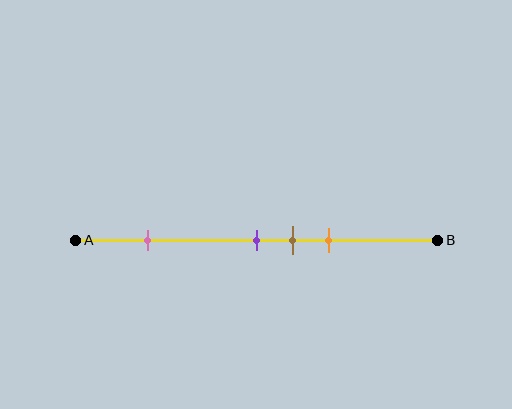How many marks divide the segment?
There are 4 marks dividing the segment.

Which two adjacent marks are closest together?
The purple and brown marks are the closest adjacent pair.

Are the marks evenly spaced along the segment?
No, the marks are not evenly spaced.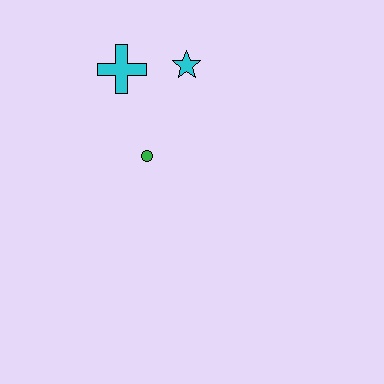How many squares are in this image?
There are no squares.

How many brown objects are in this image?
There are no brown objects.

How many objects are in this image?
There are 3 objects.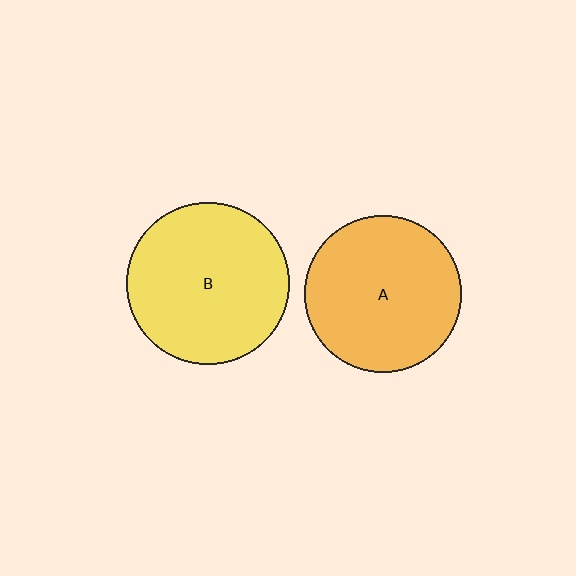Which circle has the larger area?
Circle B (yellow).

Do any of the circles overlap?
No, none of the circles overlap.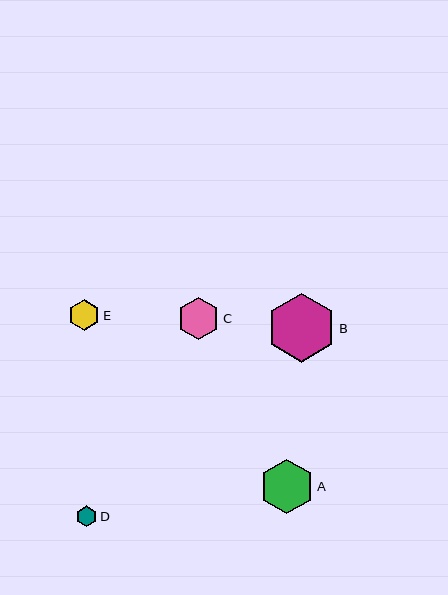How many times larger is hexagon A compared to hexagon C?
Hexagon A is approximately 1.3 times the size of hexagon C.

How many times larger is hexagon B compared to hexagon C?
Hexagon B is approximately 1.6 times the size of hexagon C.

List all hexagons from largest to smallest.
From largest to smallest: B, A, C, E, D.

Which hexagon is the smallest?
Hexagon D is the smallest with a size of approximately 20 pixels.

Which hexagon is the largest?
Hexagon B is the largest with a size of approximately 69 pixels.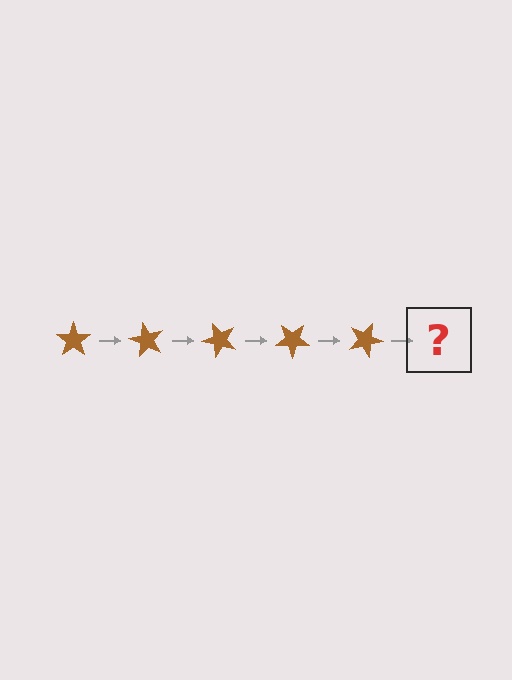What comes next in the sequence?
The next element should be a brown star rotated 300 degrees.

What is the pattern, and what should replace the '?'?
The pattern is that the star rotates 60 degrees each step. The '?' should be a brown star rotated 300 degrees.